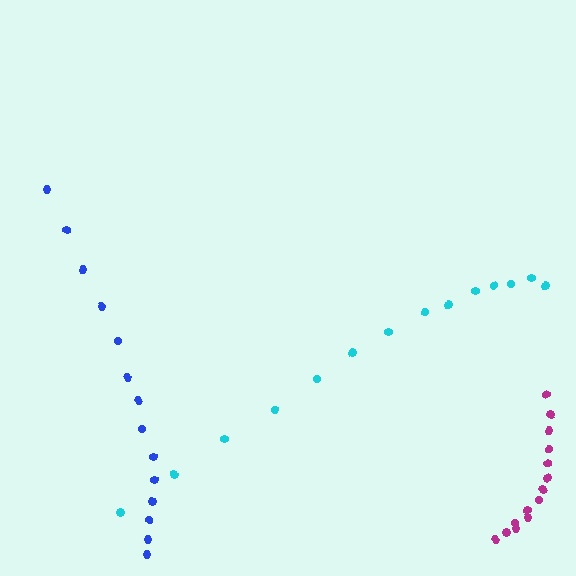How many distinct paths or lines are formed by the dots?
There are 3 distinct paths.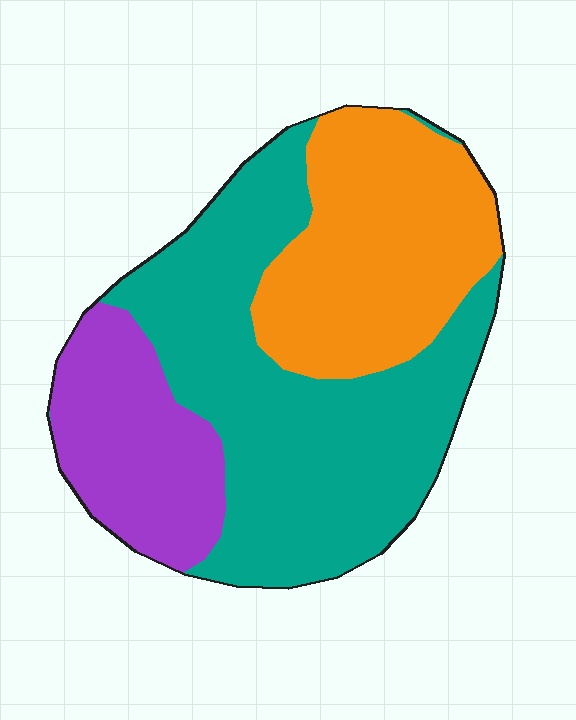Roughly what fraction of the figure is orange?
Orange takes up between a sixth and a third of the figure.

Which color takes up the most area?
Teal, at roughly 50%.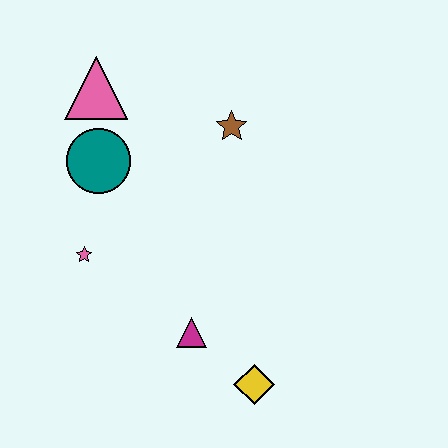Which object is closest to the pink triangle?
The teal circle is closest to the pink triangle.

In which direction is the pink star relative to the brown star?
The pink star is to the left of the brown star.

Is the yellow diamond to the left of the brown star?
No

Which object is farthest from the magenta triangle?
The pink triangle is farthest from the magenta triangle.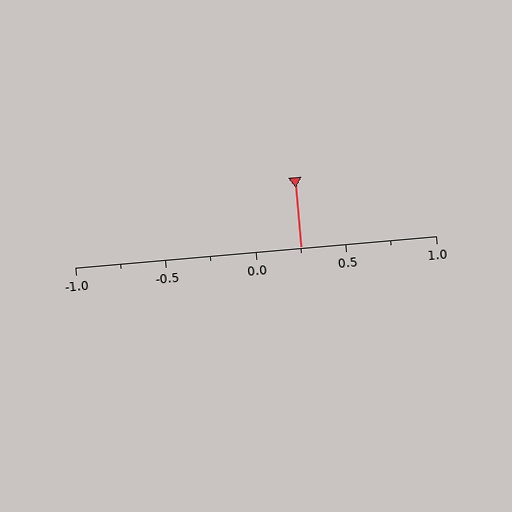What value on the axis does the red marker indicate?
The marker indicates approximately 0.25.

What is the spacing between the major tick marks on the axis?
The major ticks are spaced 0.5 apart.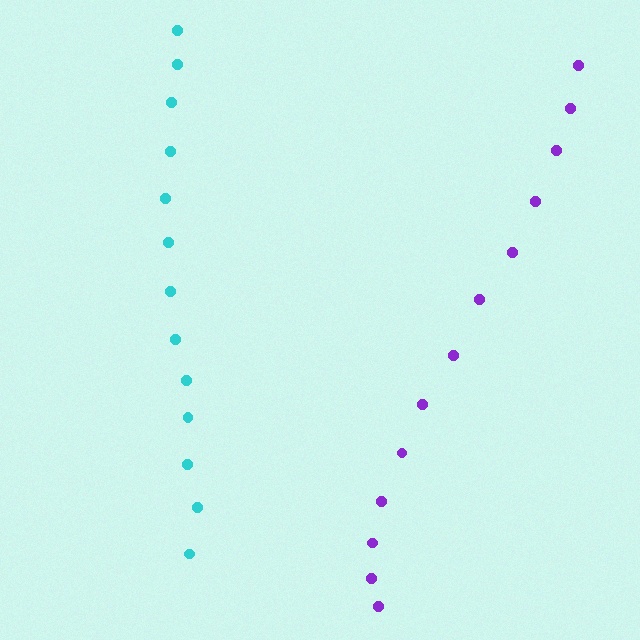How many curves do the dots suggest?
There are 2 distinct paths.